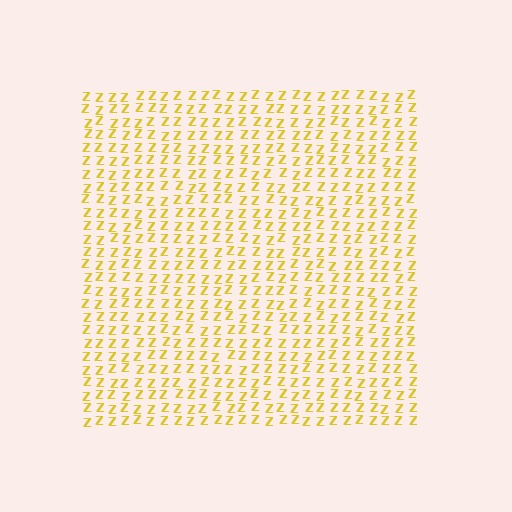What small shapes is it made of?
It is made of small letter Z's.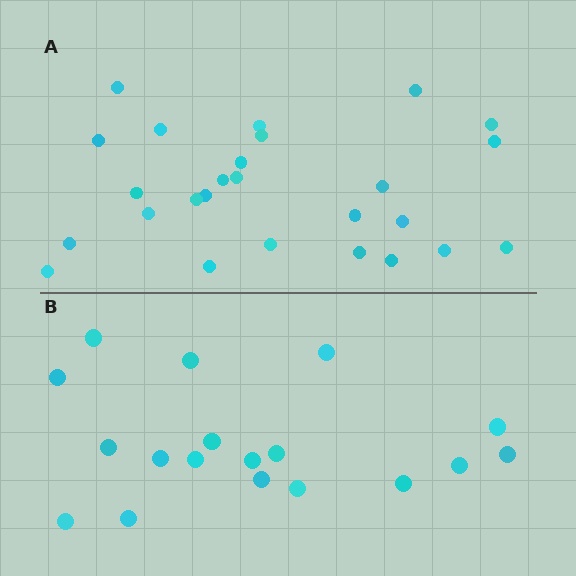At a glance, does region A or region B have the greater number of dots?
Region A (the top region) has more dots.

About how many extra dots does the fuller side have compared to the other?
Region A has roughly 8 or so more dots than region B.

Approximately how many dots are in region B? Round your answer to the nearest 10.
About 20 dots. (The exact count is 18, which rounds to 20.)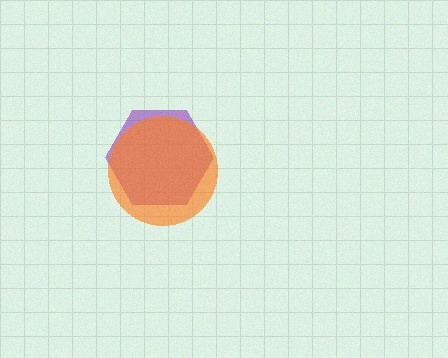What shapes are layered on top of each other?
The layered shapes are: a purple hexagon, an orange circle.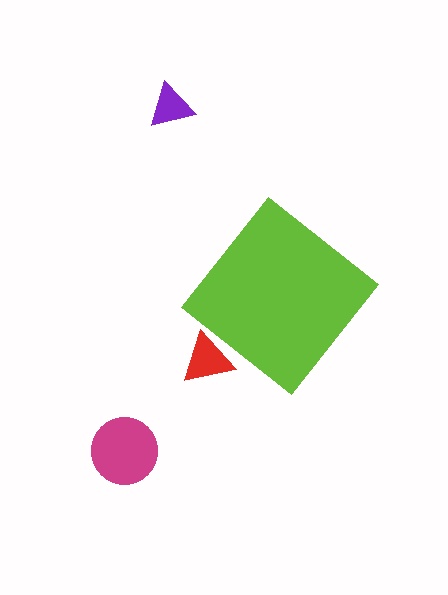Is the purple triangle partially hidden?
No, the purple triangle is fully visible.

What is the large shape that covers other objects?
A lime diamond.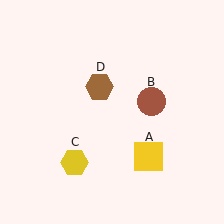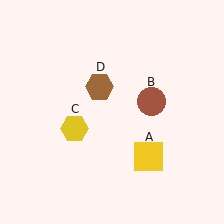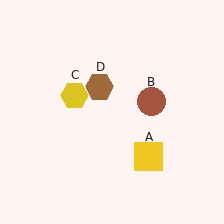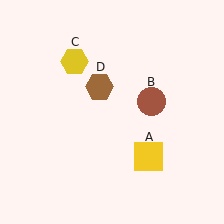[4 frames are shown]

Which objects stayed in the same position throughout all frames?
Yellow square (object A) and brown circle (object B) and brown hexagon (object D) remained stationary.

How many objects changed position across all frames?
1 object changed position: yellow hexagon (object C).